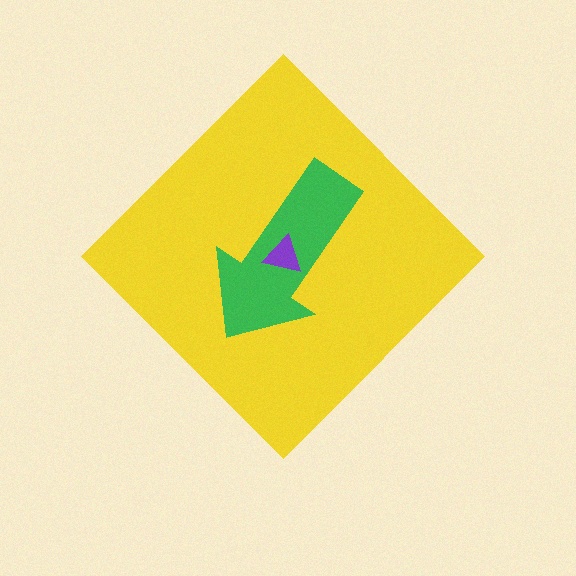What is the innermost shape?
The purple triangle.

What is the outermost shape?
The yellow diamond.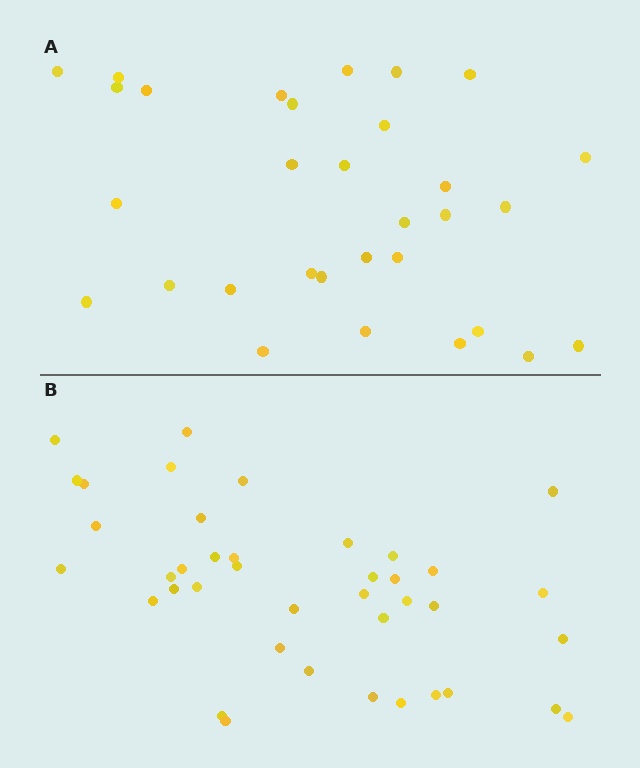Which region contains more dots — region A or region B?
Region B (the bottom region) has more dots.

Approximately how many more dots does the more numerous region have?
Region B has roughly 8 or so more dots than region A.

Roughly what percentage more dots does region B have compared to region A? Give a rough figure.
About 30% more.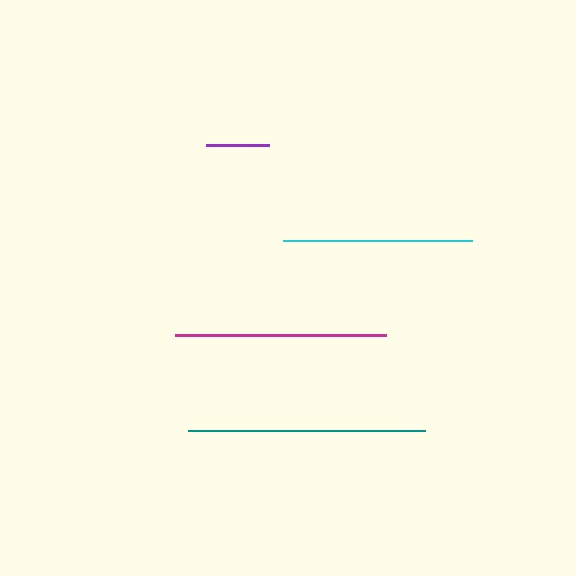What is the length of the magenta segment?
The magenta segment is approximately 211 pixels long.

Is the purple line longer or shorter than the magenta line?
The magenta line is longer than the purple line.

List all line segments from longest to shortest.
From longest to shortest: teal, magenta, cyan, purple.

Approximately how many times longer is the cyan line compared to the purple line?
The cyan line is approximately 3.0 times the length of the purple line.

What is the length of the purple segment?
The purple segment is approximately 63 pixels long.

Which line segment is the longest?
The teal line is the longest at approximately 237 pixels.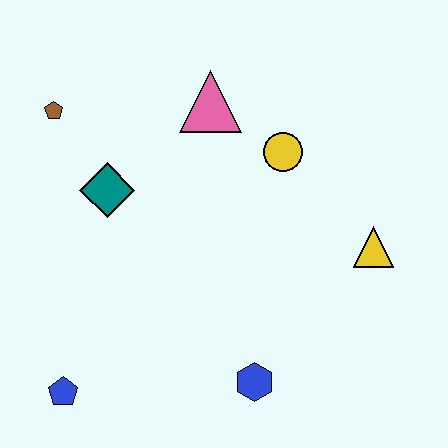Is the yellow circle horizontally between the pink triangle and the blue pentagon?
No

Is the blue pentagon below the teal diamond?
Yes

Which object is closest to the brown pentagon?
The teal diamond is closest to the brown pentagon.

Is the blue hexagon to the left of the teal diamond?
No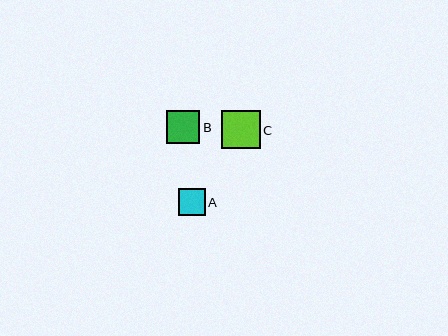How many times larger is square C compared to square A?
Square C is approximately 1.4 times the size of square A.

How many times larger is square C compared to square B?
Square C is approximately 1.2 times the size of square B.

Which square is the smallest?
Square A is the smallest with a size of approximately 27 pixels.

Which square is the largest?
Square C is the largest with a size of approximately 38 pixels.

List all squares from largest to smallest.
From largest to smallest: C, B, A.